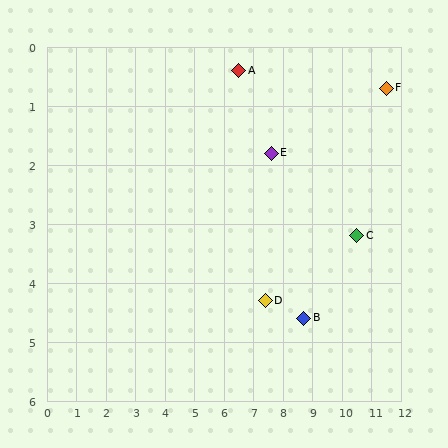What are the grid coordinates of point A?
Point A is at approximately (6.5, 0.4).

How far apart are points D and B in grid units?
Points D and B are about 1.3 grid units apart.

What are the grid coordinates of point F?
Point F is at approximately (11.5, 0.7).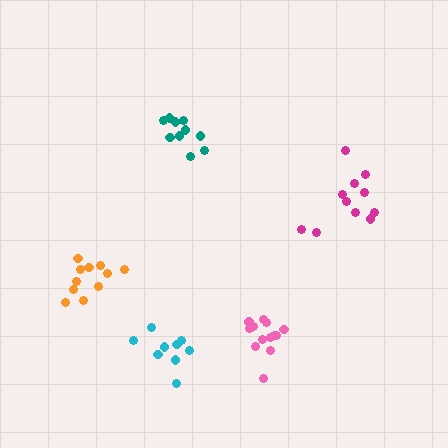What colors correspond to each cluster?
The clusters are colored: pink, magenta, teal, orange, cyan.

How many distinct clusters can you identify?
There are 5 distinct clusters.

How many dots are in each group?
Group 1: 13 dots, Group 2: 11 dots, Group 3: 10 dots, Group 4: 11 dots, Group 5: 9 dots (54 total).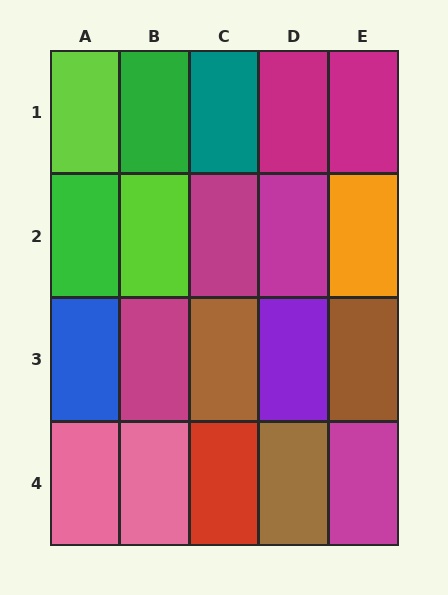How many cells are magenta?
6 cells are magenta.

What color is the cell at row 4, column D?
Brown.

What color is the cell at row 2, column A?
Green.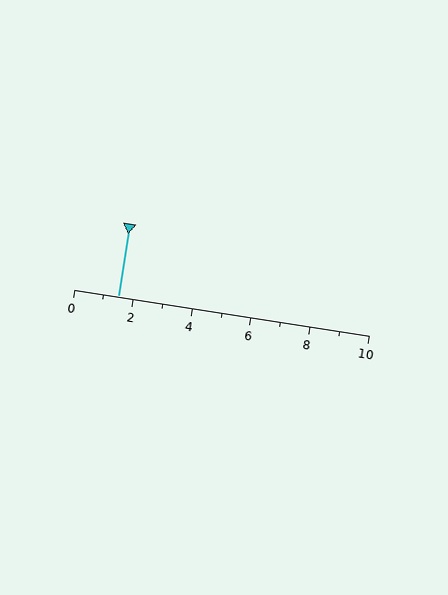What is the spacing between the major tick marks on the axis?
The major ticks are spaced 2 apart.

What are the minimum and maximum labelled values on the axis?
The axis runs from 0 to 10.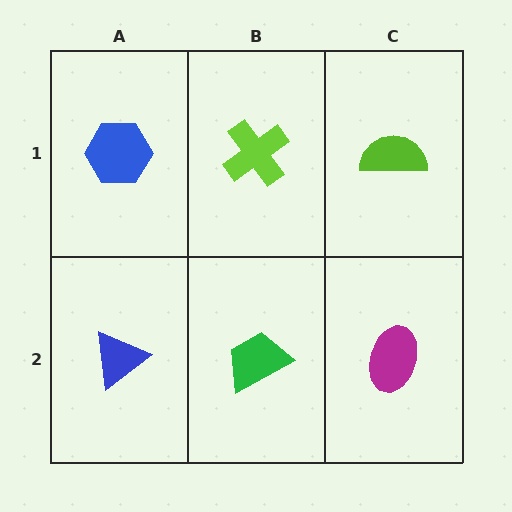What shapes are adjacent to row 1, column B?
A green trapezoid (row 2, column B), a blue hexagon (row 1, column A), a lime semicircle (row 1, column C).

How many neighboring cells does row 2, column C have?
2.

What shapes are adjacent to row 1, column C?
A magenta ellipse (row 2, column C), a lime cross (row 1, column B).